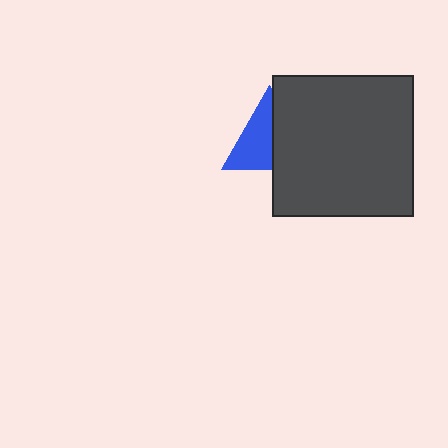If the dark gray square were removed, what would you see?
You would see the complete blue triangle.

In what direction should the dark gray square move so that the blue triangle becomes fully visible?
The dark gray square should move right. That is the shortest direction to clear the overlap and leave the blue triangle fully visible.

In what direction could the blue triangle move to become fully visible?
The blue triangle could move left. That would shift it out from behind the dark gray square entirely.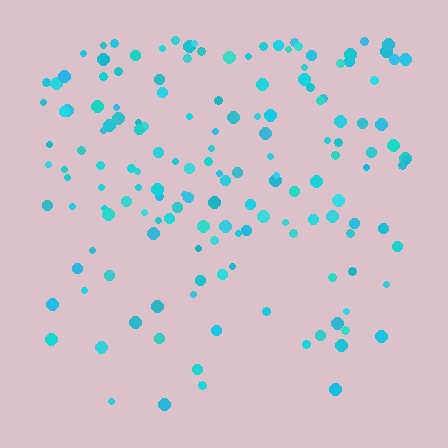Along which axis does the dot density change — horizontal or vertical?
Vertical.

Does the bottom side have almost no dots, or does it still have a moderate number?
Still a moderate number, just noticeably fewer than the top.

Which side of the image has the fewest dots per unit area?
The bottom.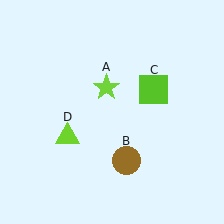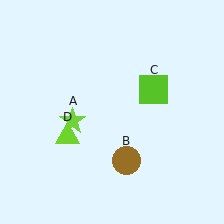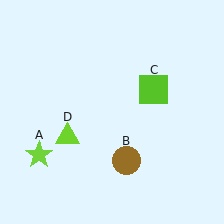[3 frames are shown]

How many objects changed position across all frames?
1 object changed position: lime star (object A).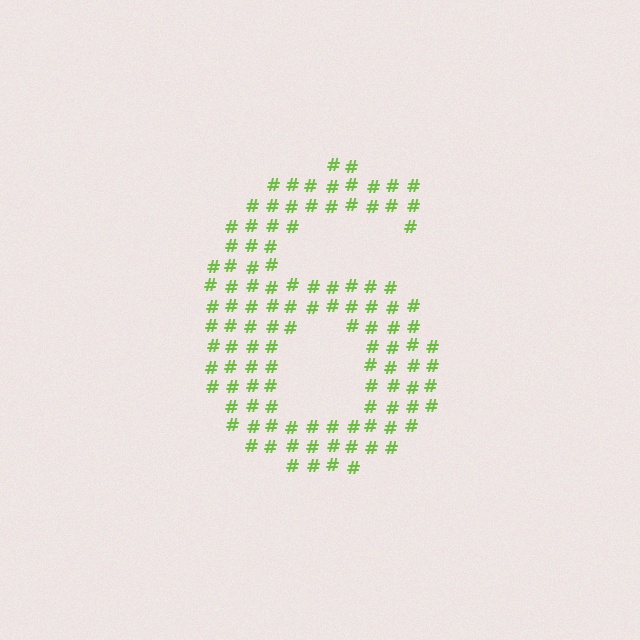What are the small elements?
The small elements are hash symbols.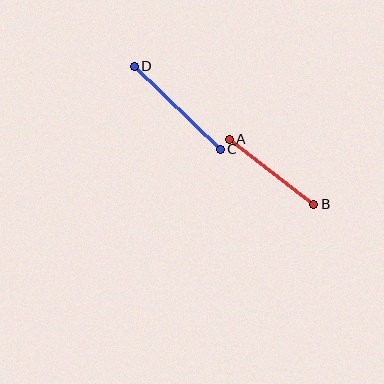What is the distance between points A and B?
The distance is approximately 106 pixels.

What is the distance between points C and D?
The distance is approximately 120 pixels.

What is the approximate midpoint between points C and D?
The midpoint is at approximately (177, 108) pixels.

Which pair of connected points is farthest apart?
Points C and D are farthest apart.